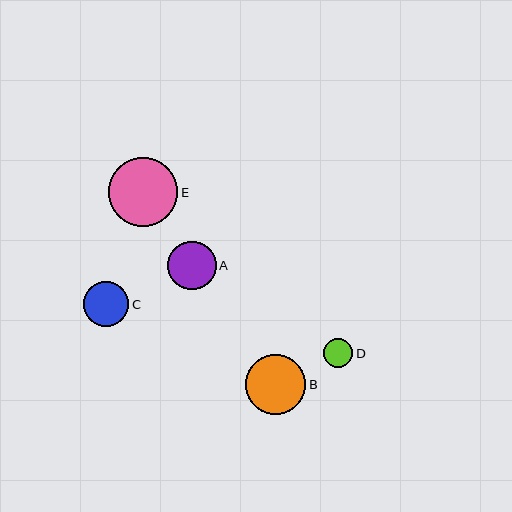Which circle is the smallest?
Circle D is the smallest with a size of approximately 29 pixels.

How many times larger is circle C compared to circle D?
Circle C is approximately 1.6 times the size of circle D.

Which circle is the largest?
Circle E is the largest with a size of approximately 69 pixels.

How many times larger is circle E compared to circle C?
Circle E is approximately 1.5 times the size of circle C.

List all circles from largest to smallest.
From largest to smallest: E, B, A, C, D.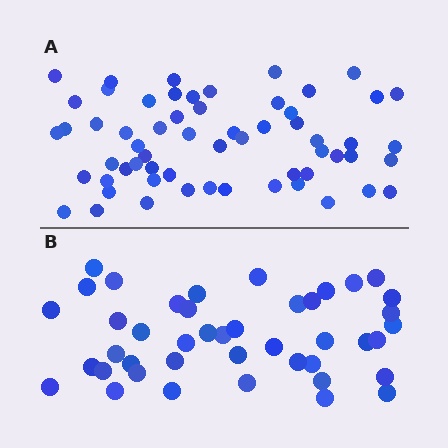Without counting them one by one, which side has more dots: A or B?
Region A (the top region) has more dots.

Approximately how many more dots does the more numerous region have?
Region A has approximately 15 more dots than region B.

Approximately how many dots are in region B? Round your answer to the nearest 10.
About 40 dots. (The exact count is 43, which rounds to 40.)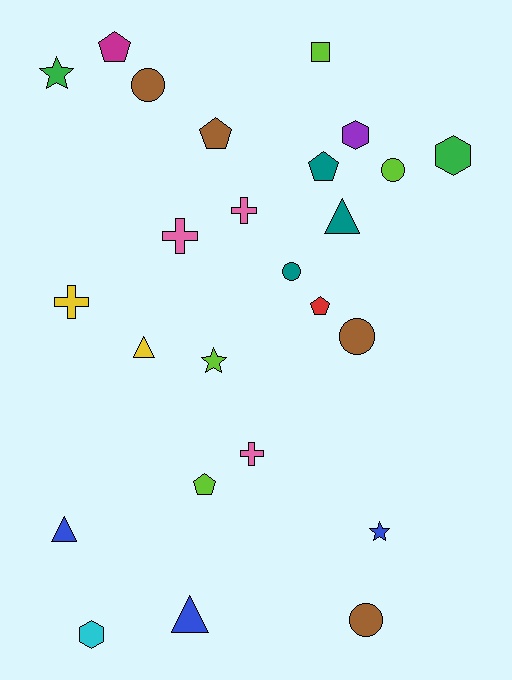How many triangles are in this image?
There are 4 triangles.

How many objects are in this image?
There are 25 objects.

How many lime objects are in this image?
There are 4 lime objects.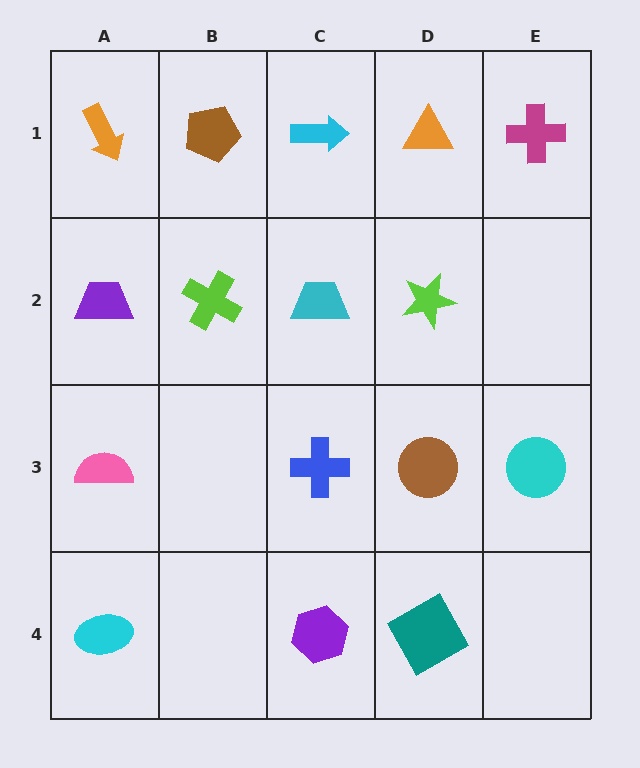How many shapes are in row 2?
4 shapes.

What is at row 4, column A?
A cyan ellipse.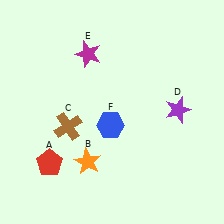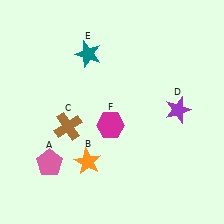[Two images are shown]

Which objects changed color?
A changed from red to pink. E changed from magenta to teal. F changed from blue to magenta.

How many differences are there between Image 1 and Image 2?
There are 3 differences between the two images.